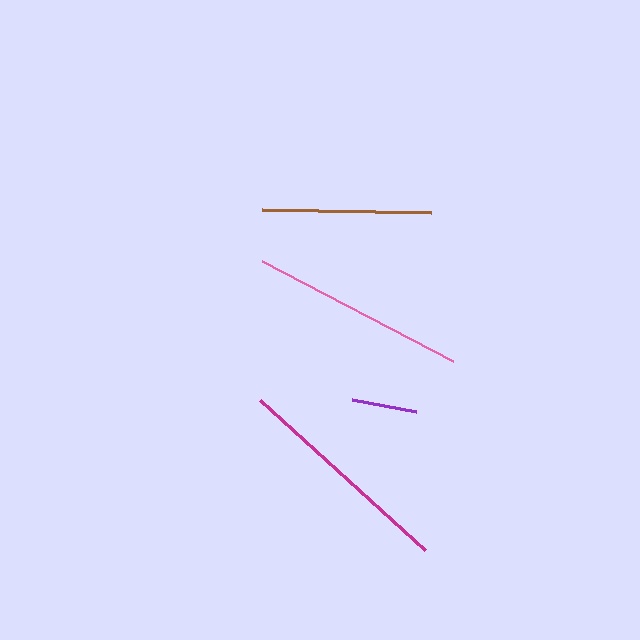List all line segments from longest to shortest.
From longest to shortest: magenta, pink, brown, purple.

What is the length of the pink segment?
The pink segment is approximately 216 pixels long.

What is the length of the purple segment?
The purple segment is approximately 66 pixels long.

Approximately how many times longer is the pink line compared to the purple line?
The pink line is approximately 3.3 times the length of the purple line.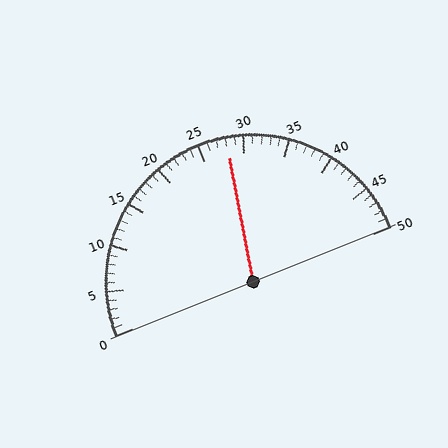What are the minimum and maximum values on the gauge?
The gauge ranges from 0 to 50.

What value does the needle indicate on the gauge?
The needle indicates approximately 28.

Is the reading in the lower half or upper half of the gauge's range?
The reading is in the upper half of the range (0 to 50).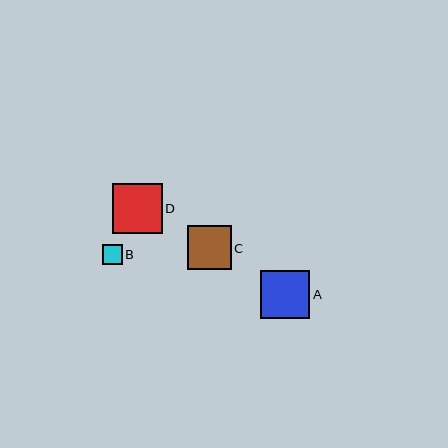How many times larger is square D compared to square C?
Square D is approximately 1.1 times the size of square C.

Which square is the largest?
Square D is the largest with a size of approximately 50 pixels.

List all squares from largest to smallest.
From largest to smallest: D, A, C, B.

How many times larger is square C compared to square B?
Square C is approximately 2.3 times the size of square B.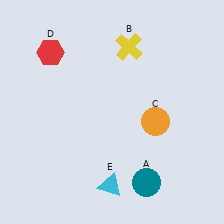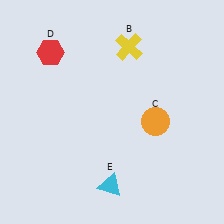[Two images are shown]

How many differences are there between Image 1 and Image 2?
There is 1 difference between the two images.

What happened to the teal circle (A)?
The teal circle (A) was removed in Image 2. It was in the bottom-right area of Image 1.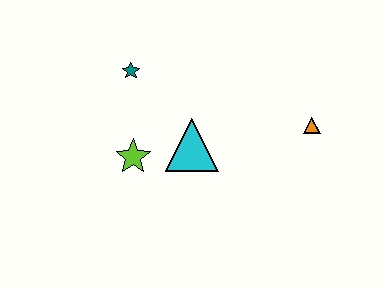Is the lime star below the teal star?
Yes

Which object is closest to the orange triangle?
The cyan triangle is closest to the orange triangle.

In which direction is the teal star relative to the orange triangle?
The teal star is to the left of the orange triangle.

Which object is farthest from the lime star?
The orange triangle is farthest from the lime star.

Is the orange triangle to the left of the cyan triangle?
No